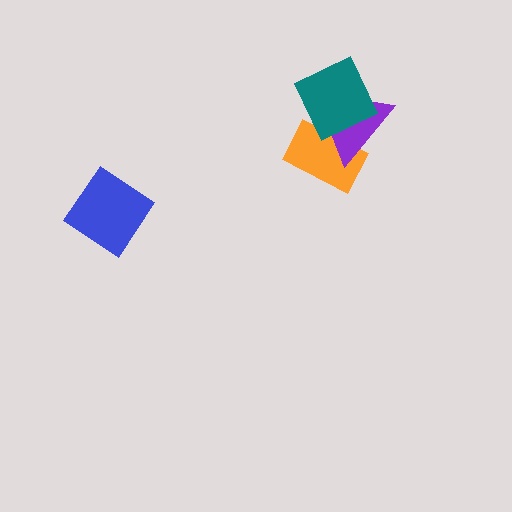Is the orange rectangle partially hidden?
Yes, it is partially covered by another shape.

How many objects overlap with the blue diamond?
0 objects overlap with the blue diamond.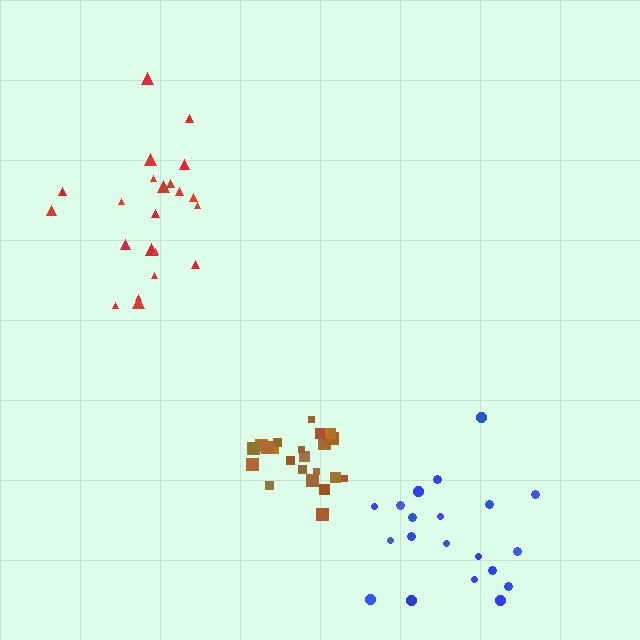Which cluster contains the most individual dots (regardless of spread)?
Brown (23).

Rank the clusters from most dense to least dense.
brown, red, blue.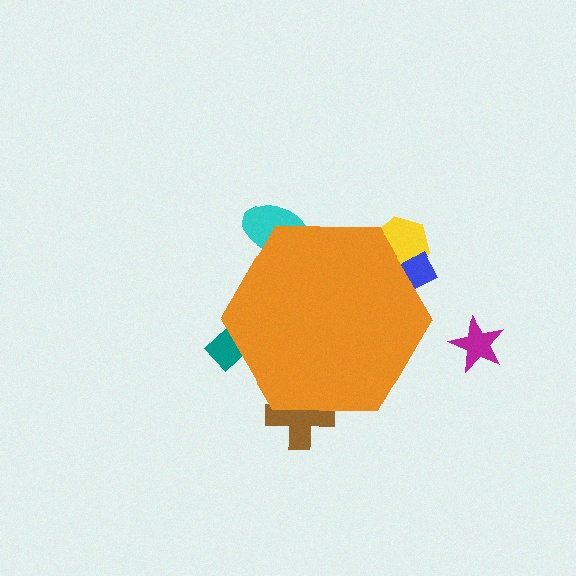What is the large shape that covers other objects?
An orange hexagon.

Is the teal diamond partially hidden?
Yes, the teal diamond is partially hidden behind the orange hexagon.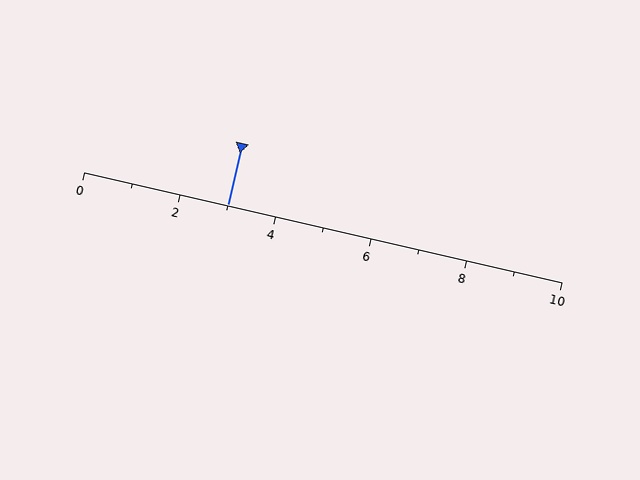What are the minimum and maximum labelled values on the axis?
The axis runs from 0 to 10.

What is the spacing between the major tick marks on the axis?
The major ticks are spaced 2 apart.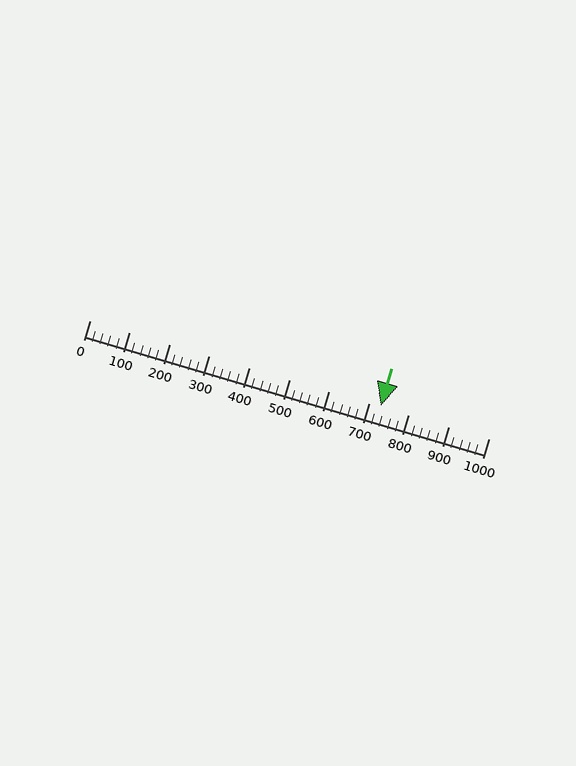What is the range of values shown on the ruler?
The ruler shows values from 0 to 1000.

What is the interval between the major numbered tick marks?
The major tick marks are spaced 100 units apart.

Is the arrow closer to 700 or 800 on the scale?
The arrow is closer to 700.